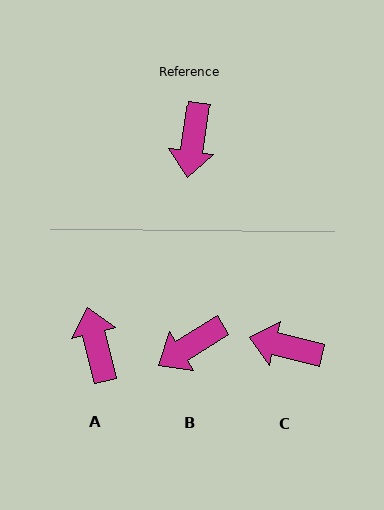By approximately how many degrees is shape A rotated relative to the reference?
Approximately 158 degrees clockwise.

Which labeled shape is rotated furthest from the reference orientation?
A, about 158 degrees away.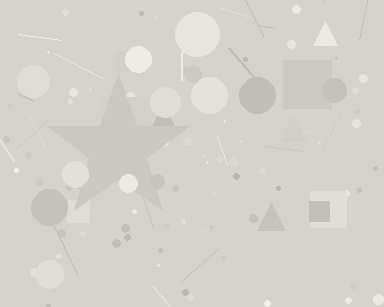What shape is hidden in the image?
A star is hidden in the image.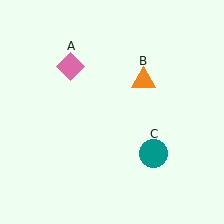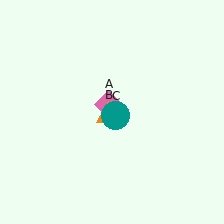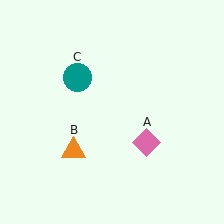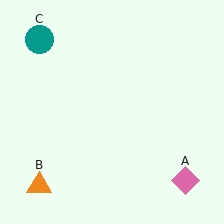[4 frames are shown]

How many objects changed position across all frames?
3 objects changed position: pink diamond (object A), orange triangle (object B), teal circle (object C).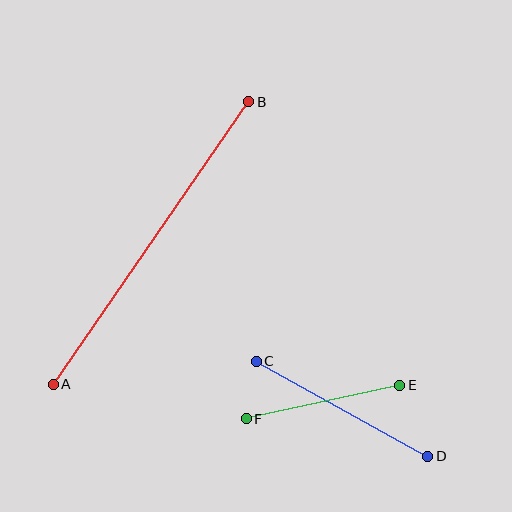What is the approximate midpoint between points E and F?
The midpoint is at approximately (323, 402) pixels.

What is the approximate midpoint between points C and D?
The midpoint is at approximately (342, 408) pixels.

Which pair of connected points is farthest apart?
Points A and B are farthest apart.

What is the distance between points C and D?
The distance is approximately 196 pixels.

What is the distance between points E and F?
The distance is approximately 157 pixels.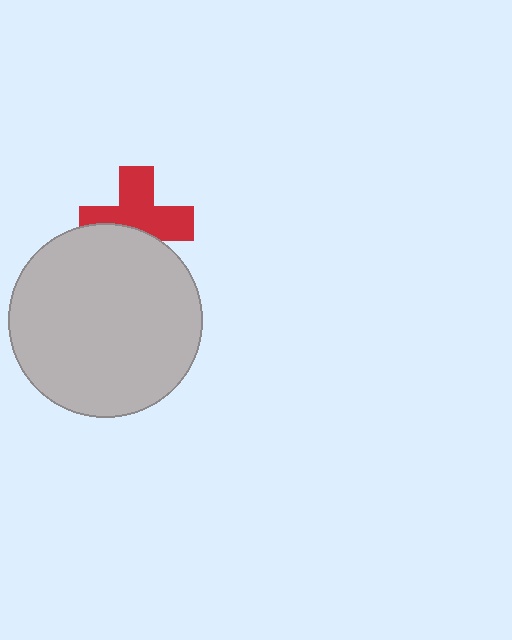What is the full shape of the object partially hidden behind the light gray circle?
The partially hidden object is a red cross.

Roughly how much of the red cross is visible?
About half of it is visible (roughly 63%).